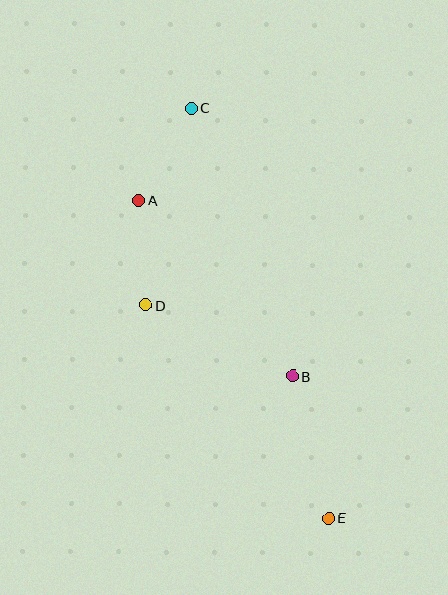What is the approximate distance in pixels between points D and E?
The distance between D and E is approximately 280 pixels.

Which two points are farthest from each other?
Points C and E are farthest from each other.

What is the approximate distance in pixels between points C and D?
The distance between C and D is approximately 202 pixels.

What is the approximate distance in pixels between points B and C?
The distance between B and C is approximately 287 pixels.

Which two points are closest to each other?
Points A and D are closest to each other.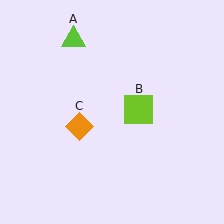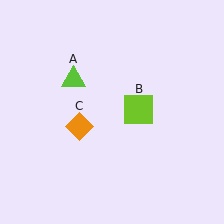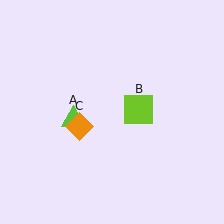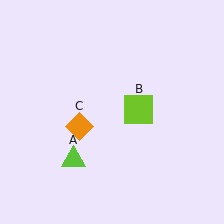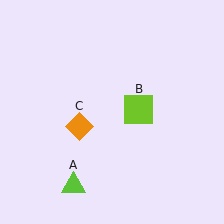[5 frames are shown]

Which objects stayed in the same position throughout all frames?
Lime square (object B) and orange diamond (object C) remained stationary.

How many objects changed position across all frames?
1 object changed position: lime triangle (object A).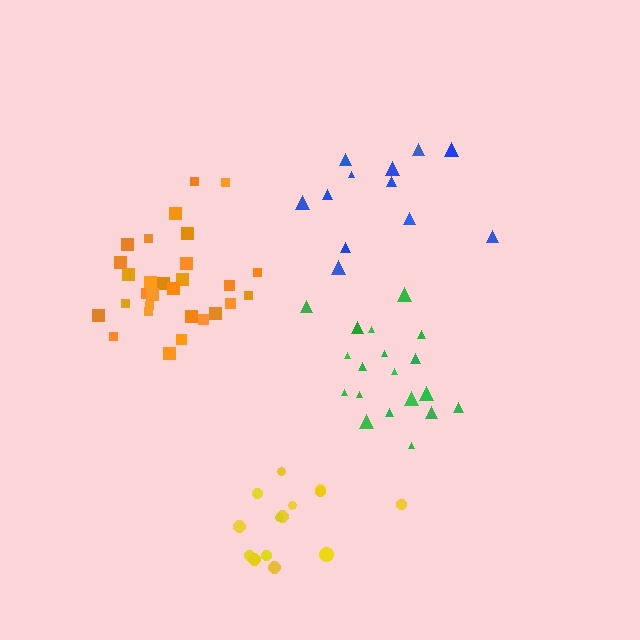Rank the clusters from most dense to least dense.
orange, green, yellow, blue.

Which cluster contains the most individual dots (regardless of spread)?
Orange (29).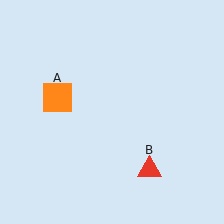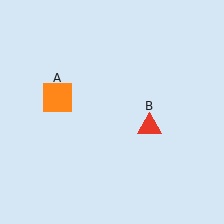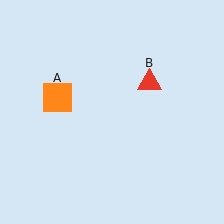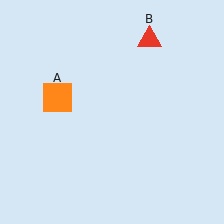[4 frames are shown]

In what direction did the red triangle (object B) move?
The red triangle (object B) moved up.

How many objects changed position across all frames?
1 object changed position: red triangle (object B).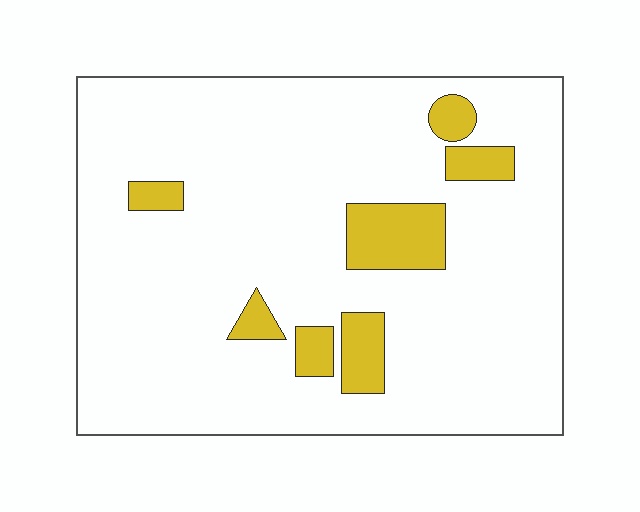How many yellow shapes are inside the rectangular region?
7.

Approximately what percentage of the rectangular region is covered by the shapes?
Approximately 10%.